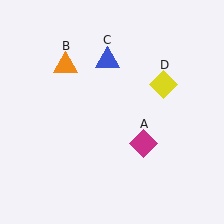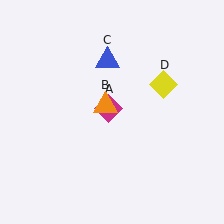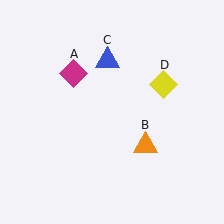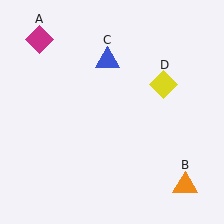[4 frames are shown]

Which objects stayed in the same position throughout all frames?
Blue triangle (object C) and yellow diamond (object D) remained stationary.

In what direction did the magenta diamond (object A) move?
The magenta diamond (object A) moved up and to the left.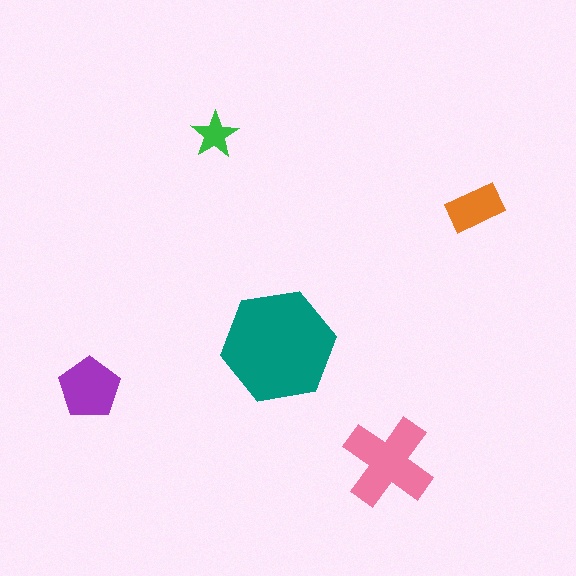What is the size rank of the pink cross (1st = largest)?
2nd.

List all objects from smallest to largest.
The green star, the orange rectangle, the purple pentagon, the pink cross, the teal hexagon.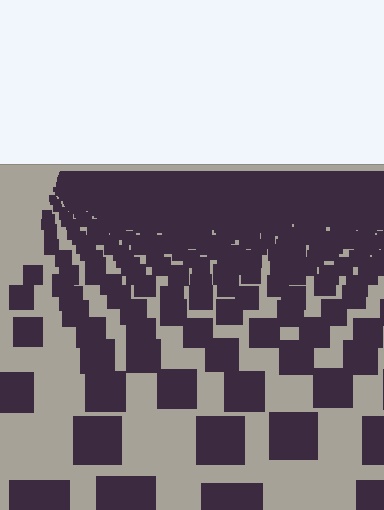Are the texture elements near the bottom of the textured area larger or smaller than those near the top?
Larger. Near the bottom, elements are closer to the viewer and appear at a bigger on-screen size.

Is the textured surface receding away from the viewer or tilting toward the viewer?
The surface is receding away from the viewer. Texture elements get smaller and denser toward the top.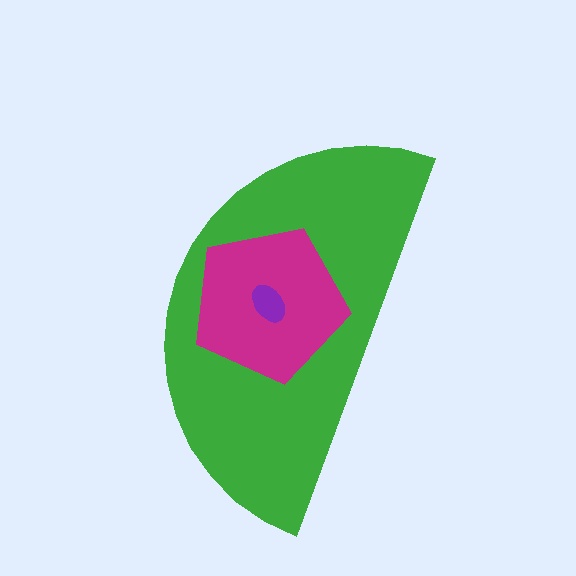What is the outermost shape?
The green semicircle.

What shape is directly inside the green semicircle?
The magenta pentagon.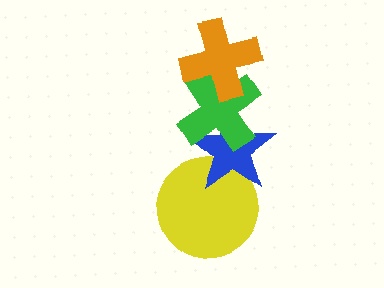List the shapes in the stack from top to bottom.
From top to bottom: the orange cross, the green cross, the blue star, the yellow circle.